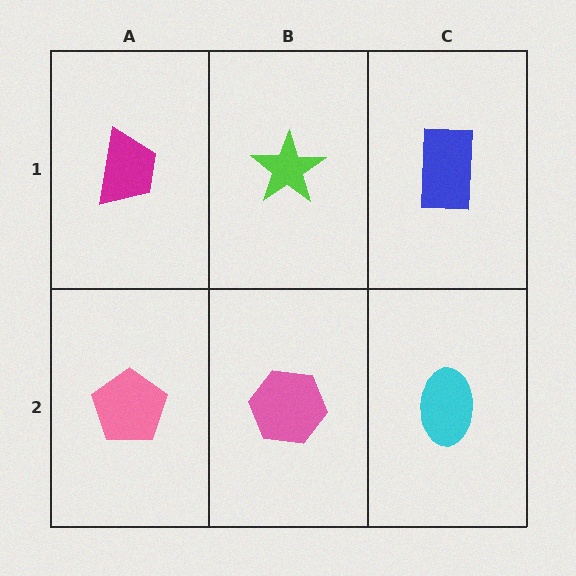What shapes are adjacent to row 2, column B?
A lime star (row 1, column B), a pink pentagon (row 2, column A), a cyan ellipse (row 2, column C).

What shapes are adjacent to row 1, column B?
A pink hexagon (row 2, column B), a magenta trapezoid (row 1, column A), a blue rectangle (row 1, column C).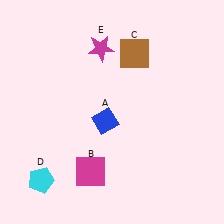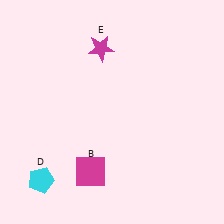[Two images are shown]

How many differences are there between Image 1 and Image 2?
There are 2 differences between the two images.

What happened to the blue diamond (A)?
The blue diamond (A) was removed in Image 2. It was in the bottom-left area of Image 1.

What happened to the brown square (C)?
The brown square (C) was removed in Image 2. It was in the top-right area of Image 1.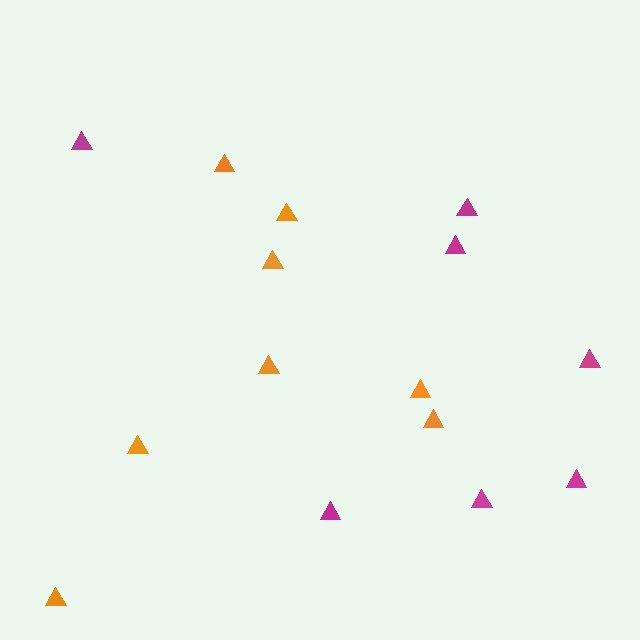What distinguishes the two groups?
There are 2 groups: one group of magenta triangles (7) and one group of orange triangles (8).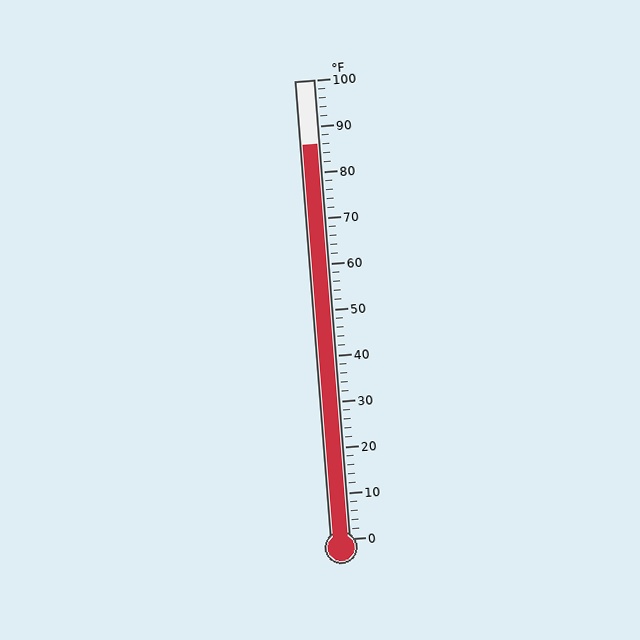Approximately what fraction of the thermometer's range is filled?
The thermometer is filled to approximately 85% of its range.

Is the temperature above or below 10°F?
The temperature is above 10°F.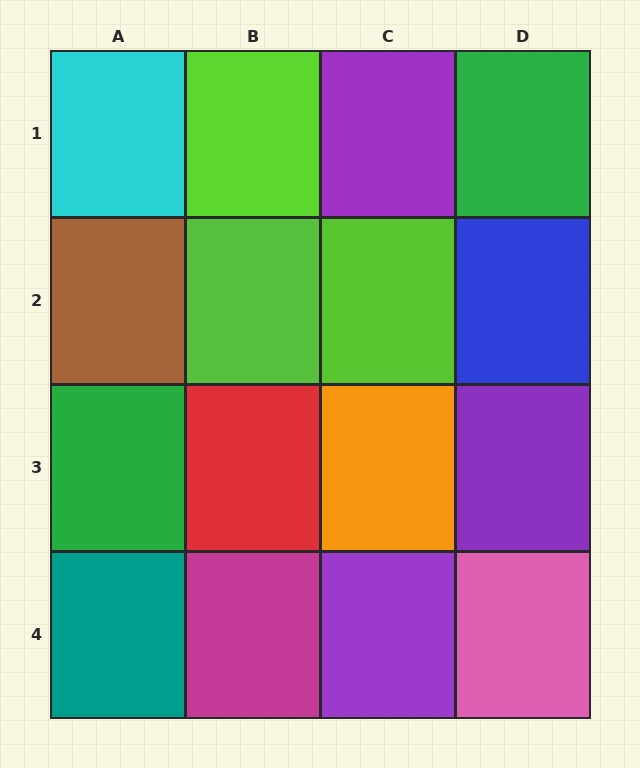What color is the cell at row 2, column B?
Lime.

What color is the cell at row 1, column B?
Lime.